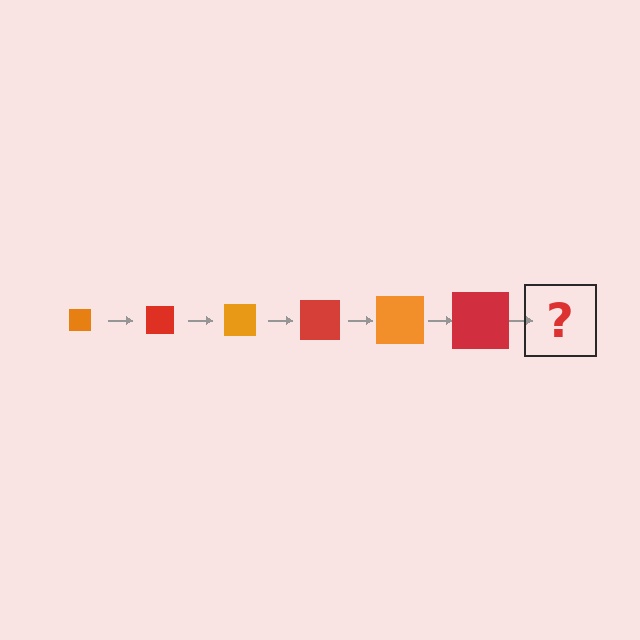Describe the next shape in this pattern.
It should be an orange square, larger than the previous one.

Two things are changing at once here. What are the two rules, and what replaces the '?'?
The two rules are that the square grows larger each step and the color cycles through orange and red. The '?' should be an orange square, larger than the previous one.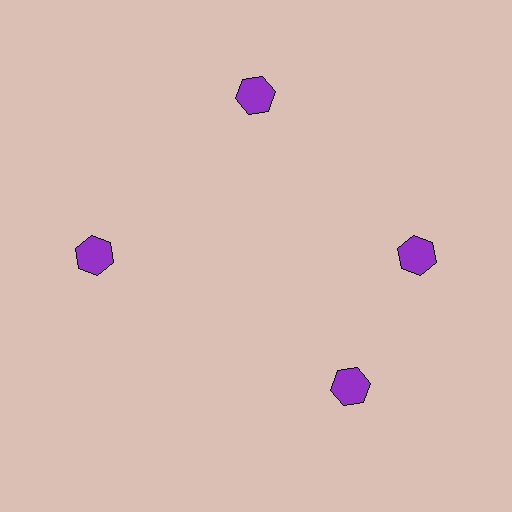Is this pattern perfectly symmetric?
No. The 4 purple hexagons are arranged in a ring, but one element near the 6 o'clock position is rotated out of alignment along the ring, breaking the 4-fold rotational symmetry.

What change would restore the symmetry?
The symmetry would be restored by rotating it back into even spacing with its neighbors so that all 4 hexagons sit at equal angles and equal distance from the center.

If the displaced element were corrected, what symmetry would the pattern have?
It would have 4-fold rotational symmetry — the pattern would map onto itself every 90 degrees.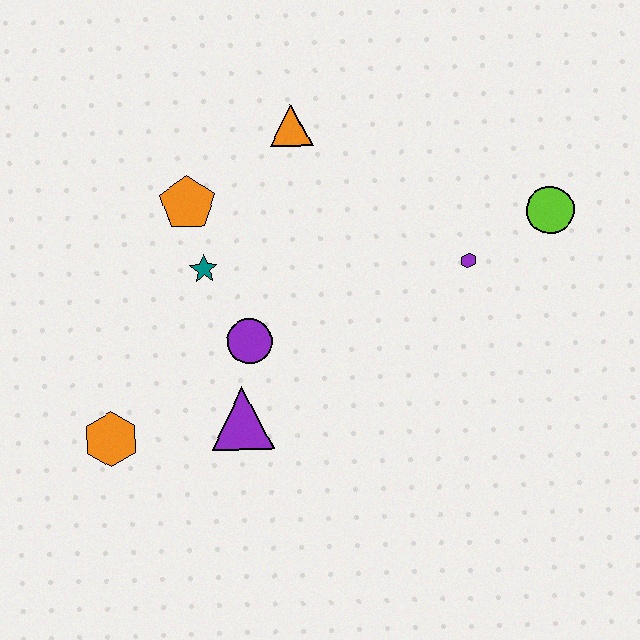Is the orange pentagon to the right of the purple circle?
No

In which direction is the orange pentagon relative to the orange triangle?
The orange pentagon is to the left of the orange triangle.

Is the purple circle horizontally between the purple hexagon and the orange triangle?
No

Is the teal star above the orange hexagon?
Yes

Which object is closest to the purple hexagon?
The lime circle is closest to the purple hexagon.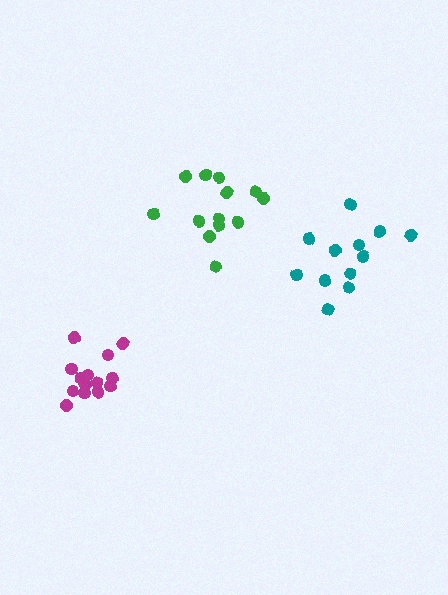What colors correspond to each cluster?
The clusters are colored: magenta, teal, green.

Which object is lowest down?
The magenta cluster is bottommost.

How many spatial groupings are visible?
There are 3 spatial groupings.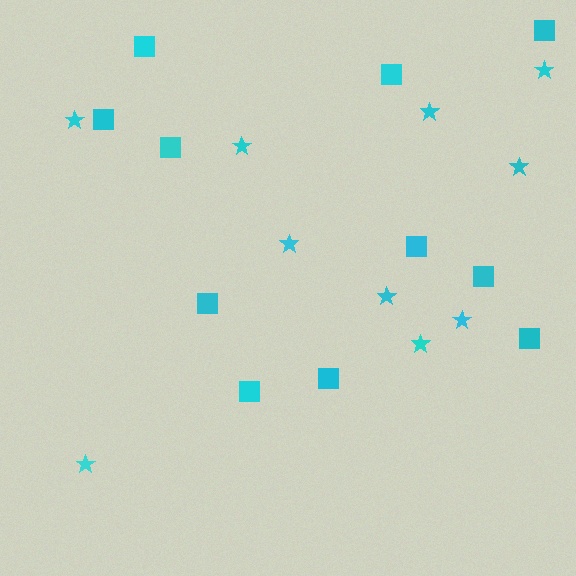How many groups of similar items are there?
There are 2 groups: one group of squares (11) and one group of stars (10).